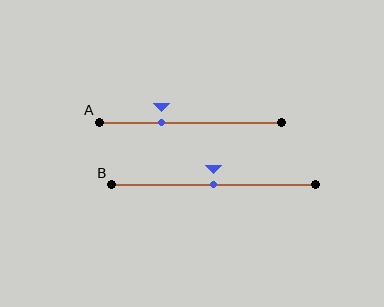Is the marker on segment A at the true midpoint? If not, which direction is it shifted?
No, the marker on segment A is shifted to the left by about 16% of the segment length.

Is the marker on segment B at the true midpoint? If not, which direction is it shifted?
Yes, the marker on segment B is at the true midpoint.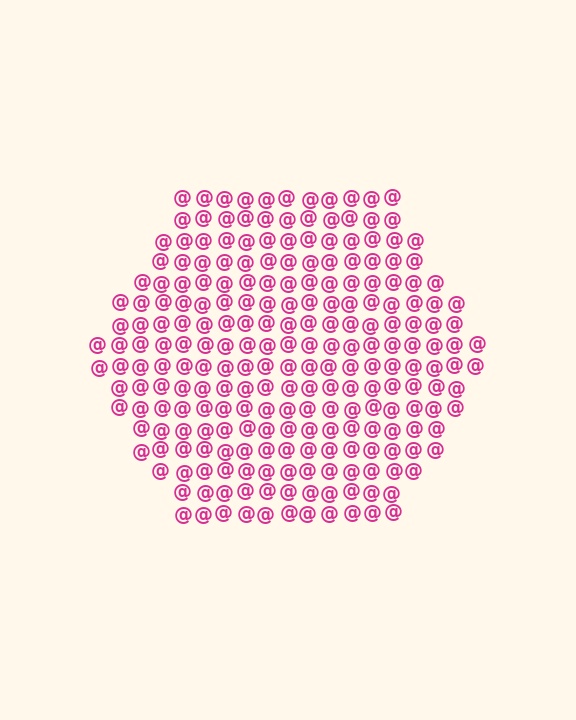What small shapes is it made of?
It is made of small at signs.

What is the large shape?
The large shape is a hexagon.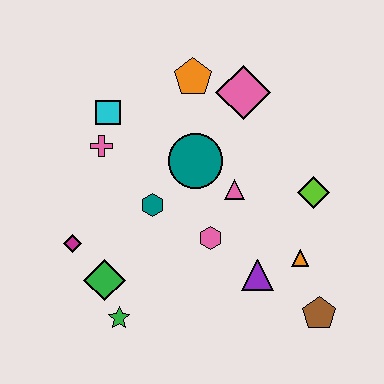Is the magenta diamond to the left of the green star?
Yes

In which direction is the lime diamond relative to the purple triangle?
The lime diamond is above the purple triangle.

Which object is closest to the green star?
The green diamond is closest to the green star.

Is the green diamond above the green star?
Yes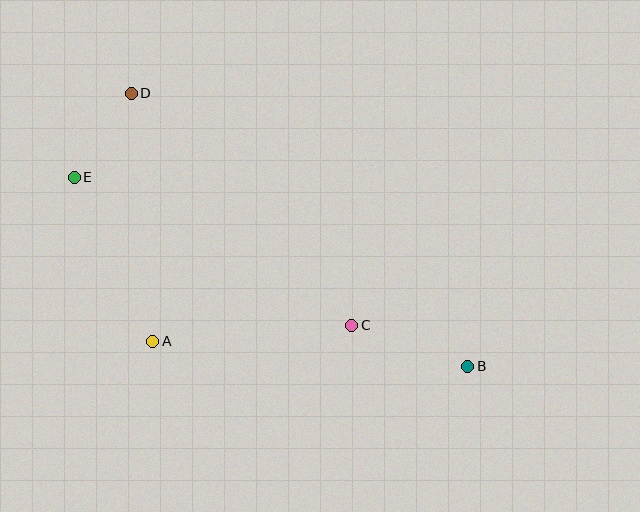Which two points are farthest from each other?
Points B and E are farthest from each other.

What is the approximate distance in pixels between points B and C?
The distance between B and C is approximately 123 pixels.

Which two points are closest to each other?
Points D and E are closest to each other.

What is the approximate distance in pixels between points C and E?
The distance between C and E is approximately 315 pixels.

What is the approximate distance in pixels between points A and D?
The distance between A and D is approximately 249 pixels.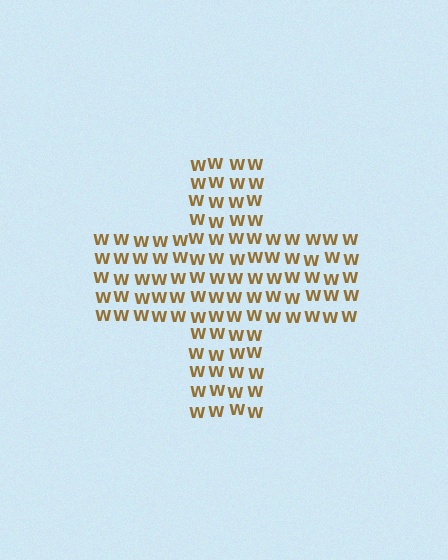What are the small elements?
The small elements are letter W's.